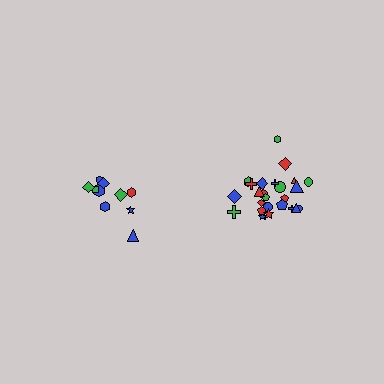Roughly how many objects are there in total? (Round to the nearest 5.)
Roughly 35 objects in total.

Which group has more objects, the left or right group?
The right group.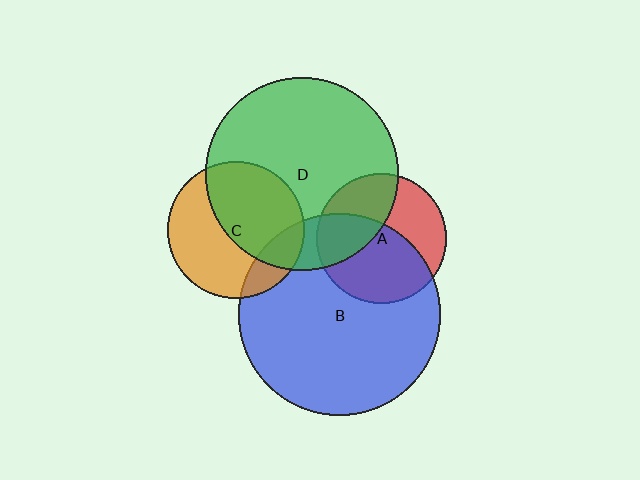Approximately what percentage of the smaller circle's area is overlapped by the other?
Approximately 15%.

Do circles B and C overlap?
Yes.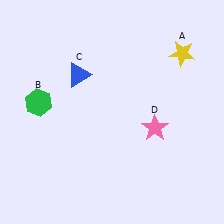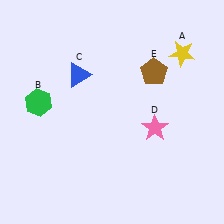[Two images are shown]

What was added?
A brown pentagon (E) was added in Image 2.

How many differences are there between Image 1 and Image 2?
There is 1 difference between the two images.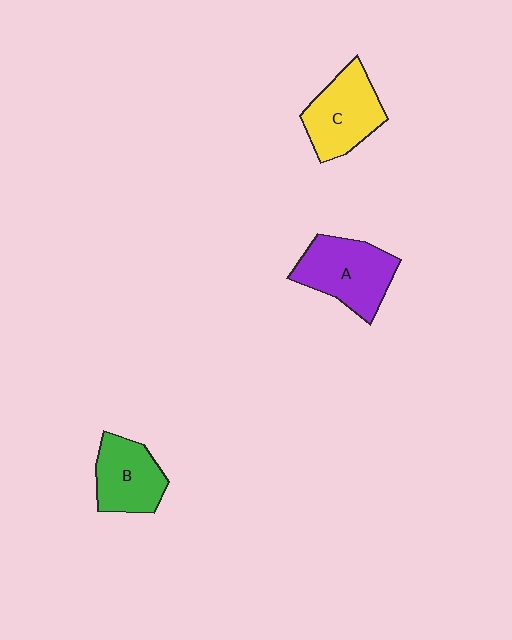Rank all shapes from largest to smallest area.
From largest to smallest: A (purple), C (yellow), B (green).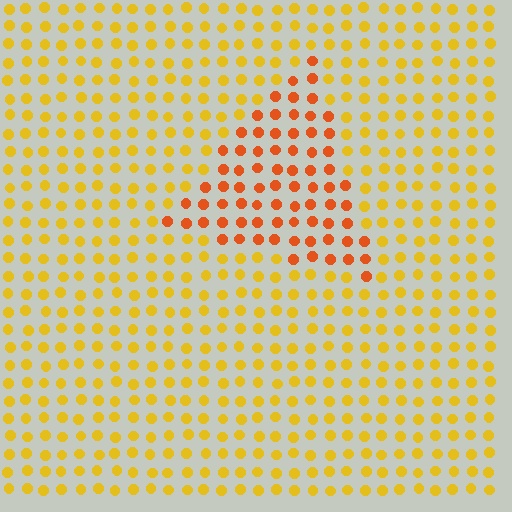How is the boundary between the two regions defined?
The boundary is defined purely by a slight shift in hue (about 32 degrees). Spacing, size, and orientation are identical on both sides.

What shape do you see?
I see a triangle.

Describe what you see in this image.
The image is filled with small yellow elements in a uniform arrangement. A triangle-shaped region is visible where the elements are tinted to a slightly different hue, forming a subtle color boundary.